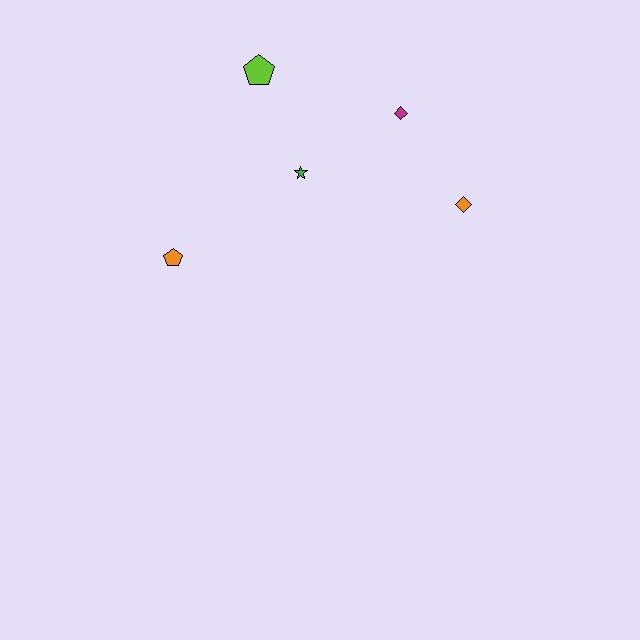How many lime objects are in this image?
There is 1 lime object.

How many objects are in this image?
There are 5 objects.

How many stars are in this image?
There is 1 star.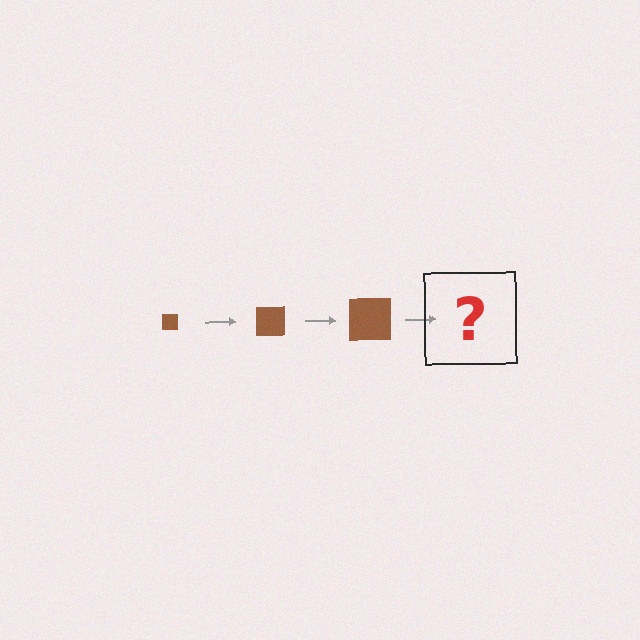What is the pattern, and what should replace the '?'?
The pattern is that the square gets progressively larger each step. The '?' should be a brown square, larger than the previous one.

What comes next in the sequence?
The next element should be a brown square, larger than the previous one.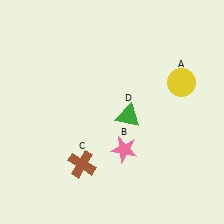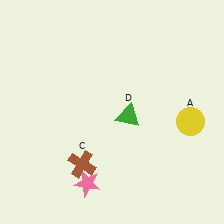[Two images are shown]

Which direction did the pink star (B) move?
The pink star (B) moved left.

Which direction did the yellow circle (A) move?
The yellow circle (A) moved down.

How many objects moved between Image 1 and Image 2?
2 objects moved between the two images.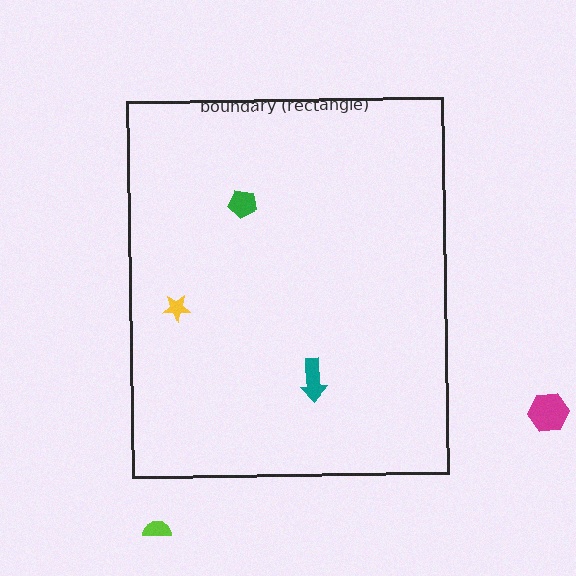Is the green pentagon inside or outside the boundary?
Inside.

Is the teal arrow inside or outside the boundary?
Inside.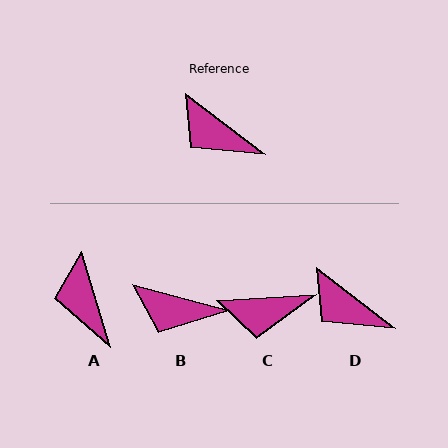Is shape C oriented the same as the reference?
No, it is off by about 41 degrees.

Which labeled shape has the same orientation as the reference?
D.